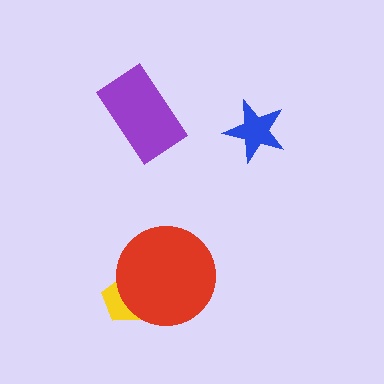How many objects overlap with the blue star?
0 objects overlap with the blue star.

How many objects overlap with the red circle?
1 object overlaps with the red circle.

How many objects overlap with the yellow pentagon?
1 object overlaps with the yellow pentagon.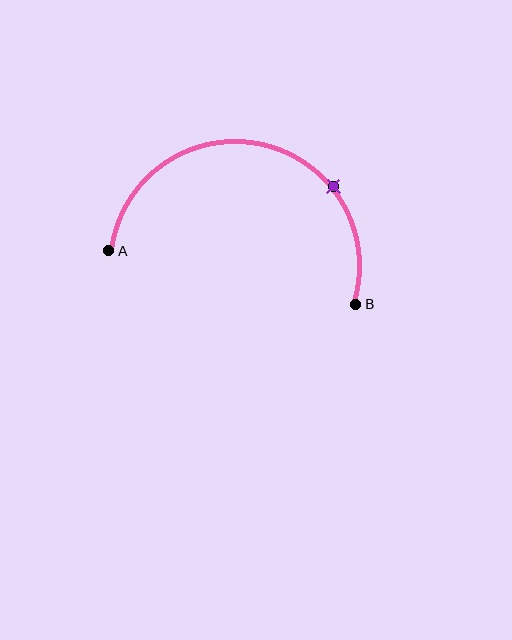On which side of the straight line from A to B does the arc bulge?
The arc bulges above the straight line connecting A and B.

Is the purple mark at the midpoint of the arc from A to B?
No. The purple mark lies on the arc but is closer to endpoint B. The arc midpoint would be at the point on the curve equidistant along the arc from both A and B.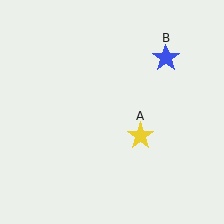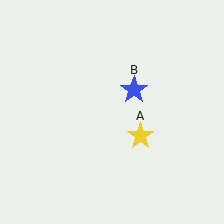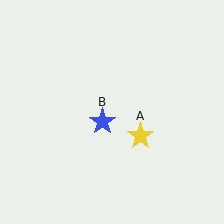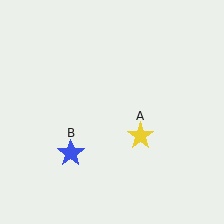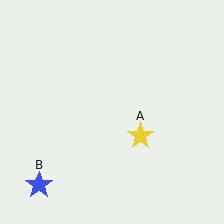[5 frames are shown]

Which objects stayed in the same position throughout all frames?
Yellow star (object A) remained stationary.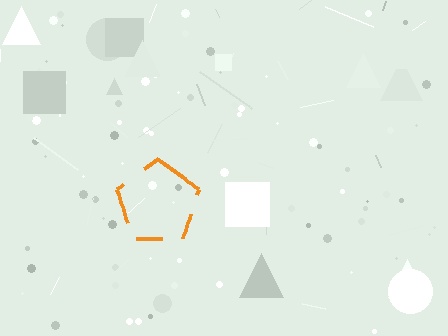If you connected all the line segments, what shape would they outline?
They would outline a pentagon.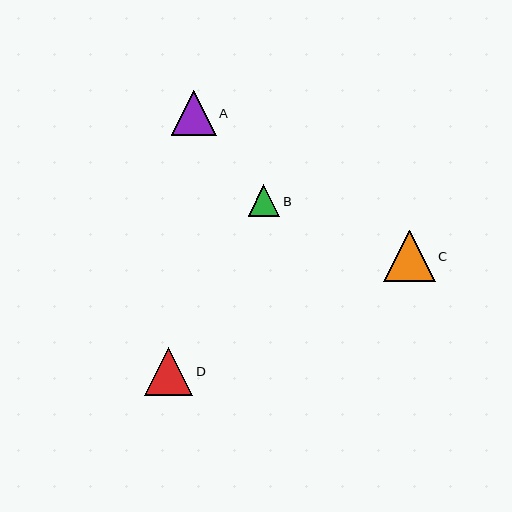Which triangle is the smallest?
Triangle B is the smallest with a size of approximately 32 pixels.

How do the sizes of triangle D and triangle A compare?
Triangle D and triangle A are approximately the same size.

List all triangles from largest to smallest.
From largest to smallest: C, D, A, B.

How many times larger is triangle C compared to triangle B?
Triangle C is approximately 1.6 times the size of triangle B.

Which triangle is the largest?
Triangle C is the largest with a size of approximately 51 pixels.